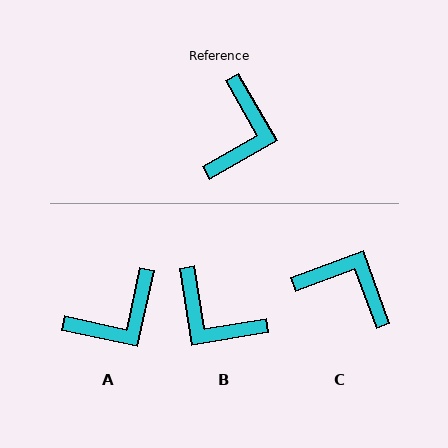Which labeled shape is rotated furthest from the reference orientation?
B, about 111 degrees away.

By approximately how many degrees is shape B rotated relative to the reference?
Approximately 111 degrees clockwise.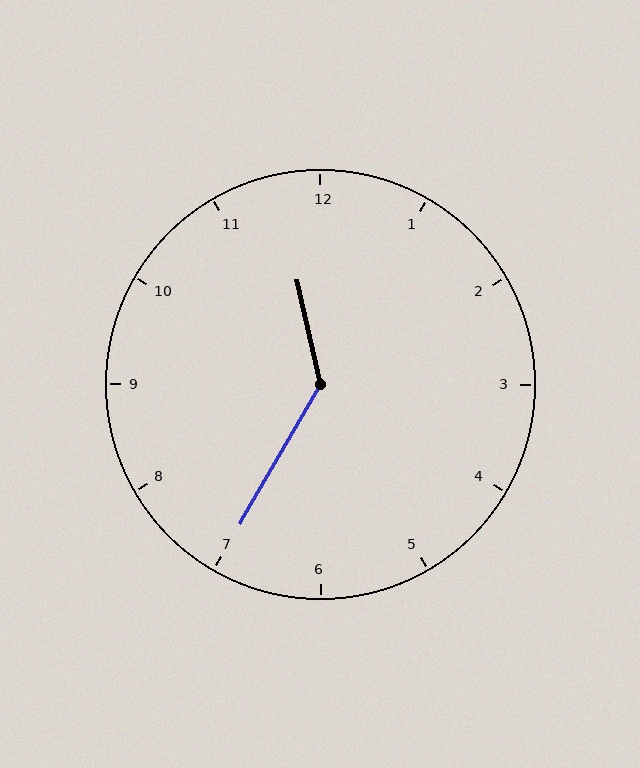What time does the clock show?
11:35.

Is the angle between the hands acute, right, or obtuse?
It is obtuse.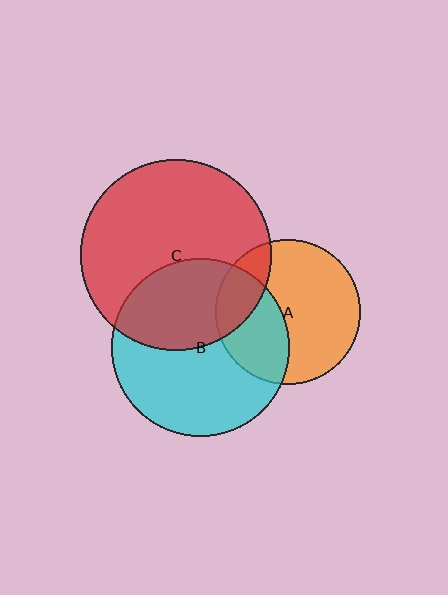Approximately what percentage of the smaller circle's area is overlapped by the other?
Approximately 20%.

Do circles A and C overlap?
Yes.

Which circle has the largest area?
Circle C (red).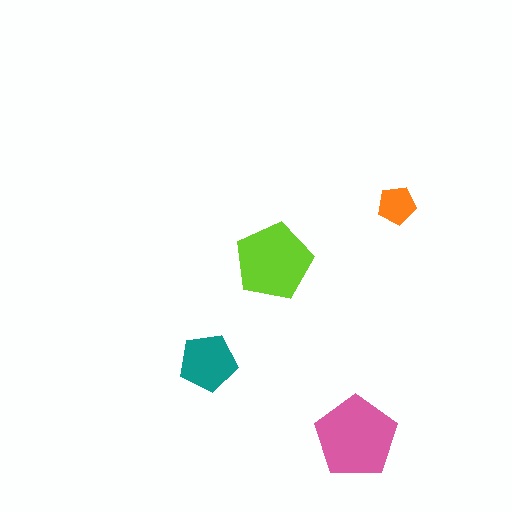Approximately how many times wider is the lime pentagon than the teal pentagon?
About 1.5 times wider.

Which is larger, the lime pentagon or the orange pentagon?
The lime one.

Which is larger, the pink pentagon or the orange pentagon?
The pink one.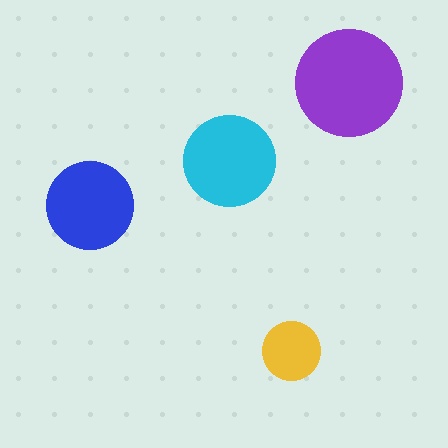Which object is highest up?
The purple circle is topmost.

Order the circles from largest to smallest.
the purple one, the cyan one, the blue one, the yellow one.